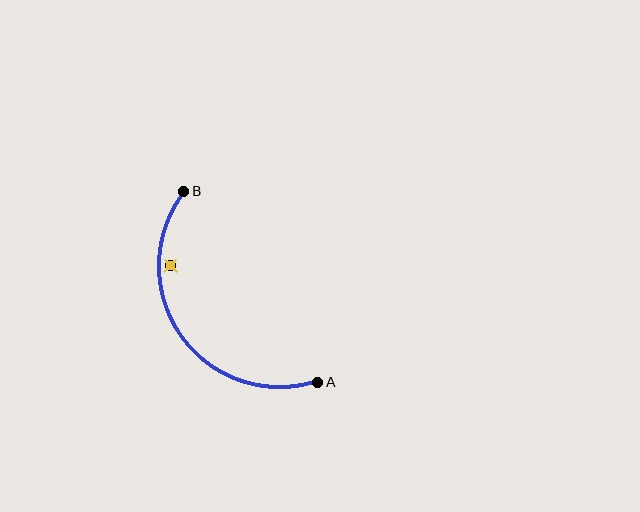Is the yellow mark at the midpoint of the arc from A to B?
No — the yellow mark does not lie on the arc at all. It sits slightly inside the curve.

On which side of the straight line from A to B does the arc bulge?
The arc bulges below and to the left of the straight line connecting A and B.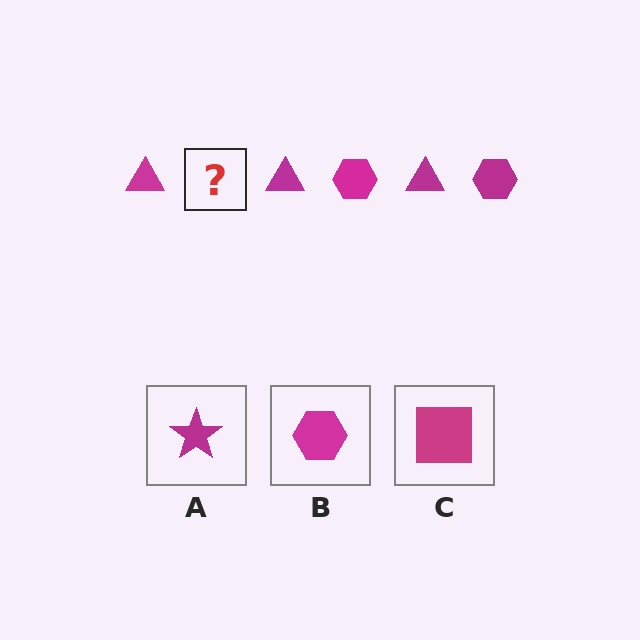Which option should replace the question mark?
Option B.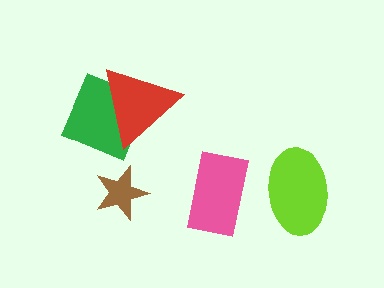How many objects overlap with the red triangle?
1 object overlaps with the red triangle.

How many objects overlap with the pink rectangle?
0 objects overlap with the pink rectangle.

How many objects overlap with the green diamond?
1 object overlaps with the green diamond.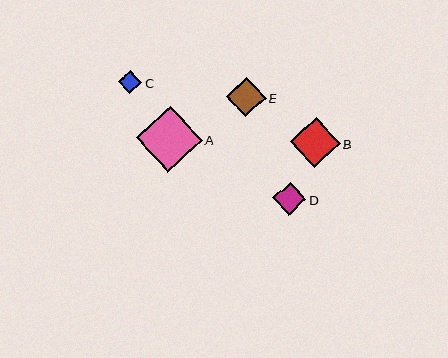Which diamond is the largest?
Diamond A is the largest with a size of approximately 66 pixels.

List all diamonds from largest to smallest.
From largest to smallest: A, B, E, D, C.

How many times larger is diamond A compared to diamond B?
Diamond A is approximately 1.3 times the size of diamond B.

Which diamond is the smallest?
Diamond C is the smallest with a size of approximately 24 pixels.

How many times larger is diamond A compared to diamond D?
Diamond A is approximately 2.0 times the size of diamond D.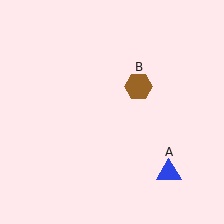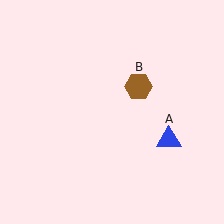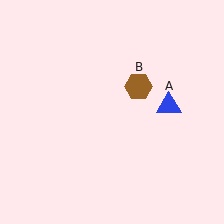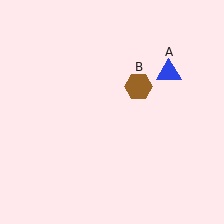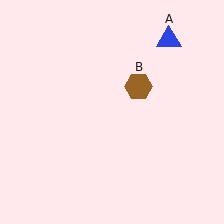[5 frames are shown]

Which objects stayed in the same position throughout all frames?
Brown hexagon (object B) remained stationary.